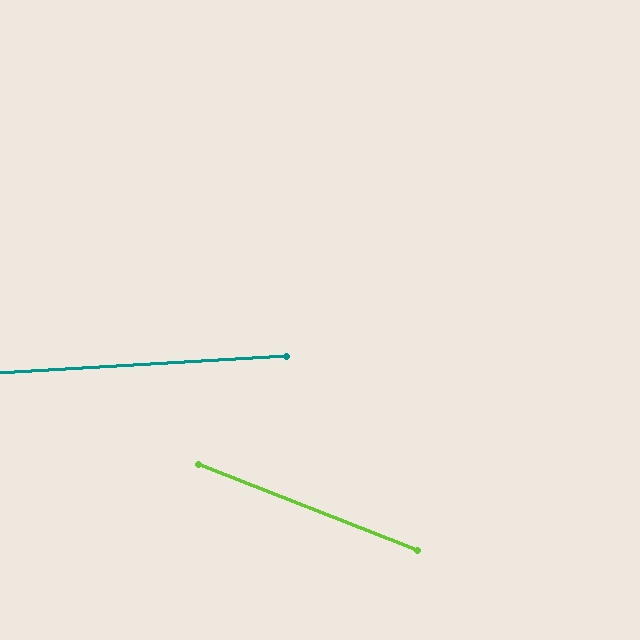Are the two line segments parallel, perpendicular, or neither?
Neither parallel nor perpendicular — they differ by about 25°.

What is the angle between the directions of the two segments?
Approximately 25 degrees.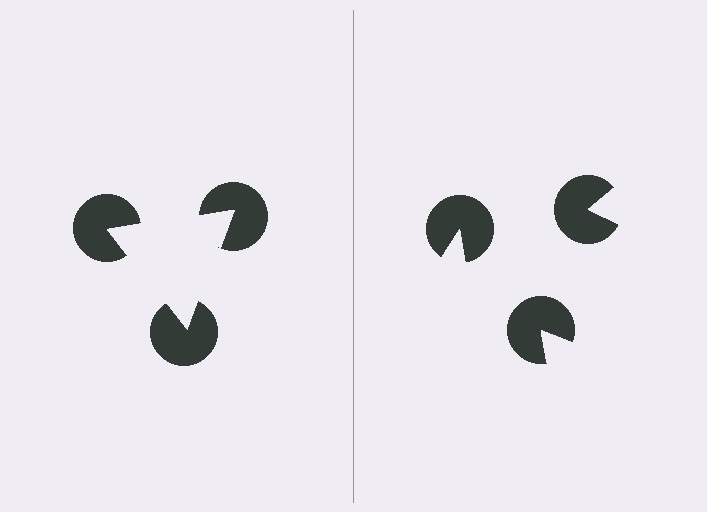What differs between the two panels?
The pac-man discs are positioned identically on both sides; only the wedge orientations differ. On the left they align to a triangle; on the right they are misaligned.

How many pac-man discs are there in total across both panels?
6 — 3 on each side.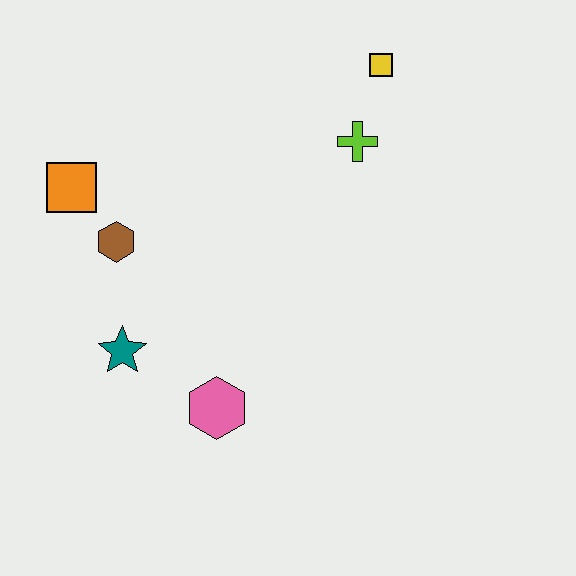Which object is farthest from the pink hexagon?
The yellow square is farthest from the pink hexagon.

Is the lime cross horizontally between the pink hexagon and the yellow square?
Yes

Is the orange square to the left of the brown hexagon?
Yes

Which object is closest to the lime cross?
The yellow square is closest to the lime cross.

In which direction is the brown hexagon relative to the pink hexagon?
The brown hexagon is above the pink hexagon.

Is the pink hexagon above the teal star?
No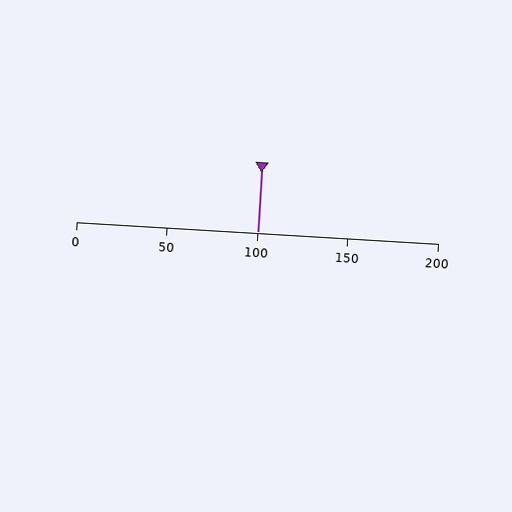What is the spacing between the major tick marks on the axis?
The major ticks are spaced 50 apart.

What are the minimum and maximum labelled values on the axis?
The axis runs from 0 to 200.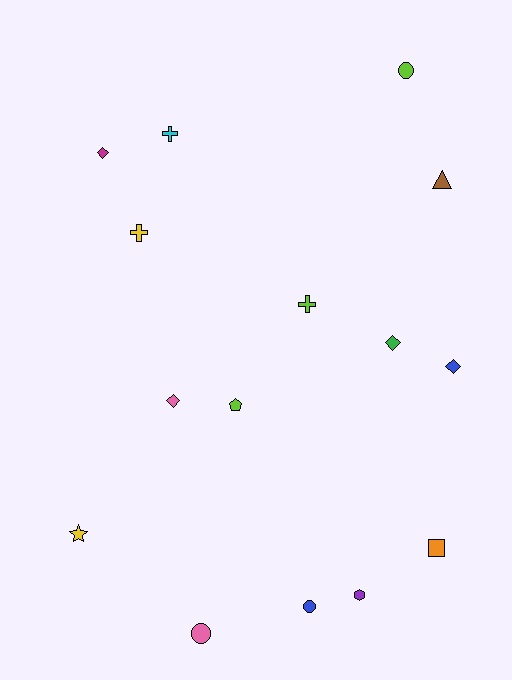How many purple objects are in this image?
There is 1 purple object.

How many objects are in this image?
There are 15 objects.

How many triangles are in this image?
There is 1 triangle.